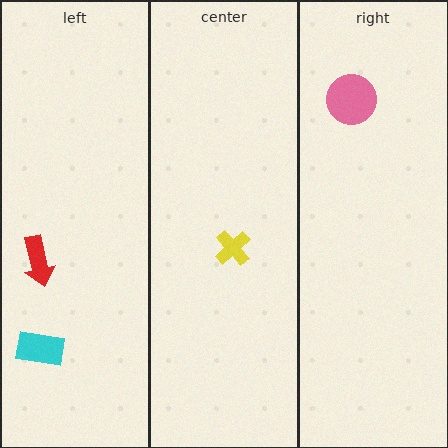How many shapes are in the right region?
1.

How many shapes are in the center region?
1.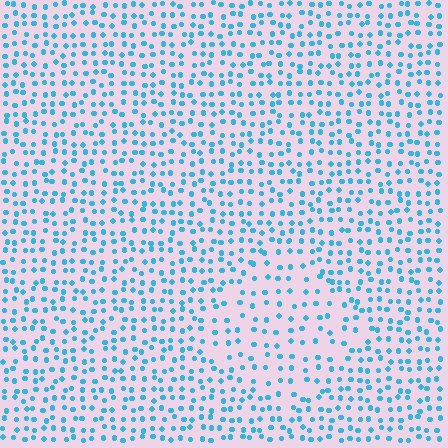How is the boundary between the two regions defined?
The boundary is defined by a change in element density (approximately 1.7x ratio). All elements are the same color, size, and shape.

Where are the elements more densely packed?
The elements are more densely packed outside the diamond boundary.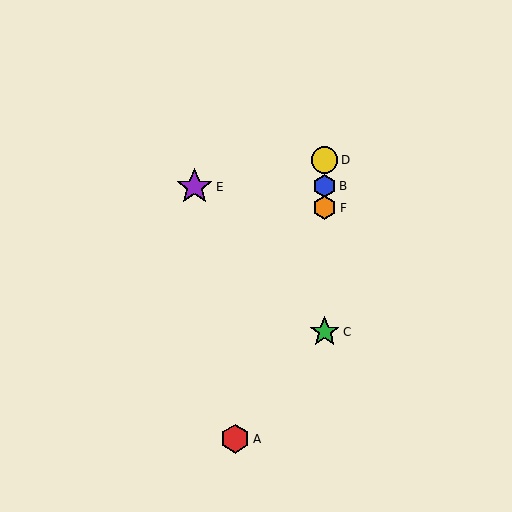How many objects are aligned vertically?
4 objects (B, C, D, F) are aligned vertically.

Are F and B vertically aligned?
Yes, both are at x≈325.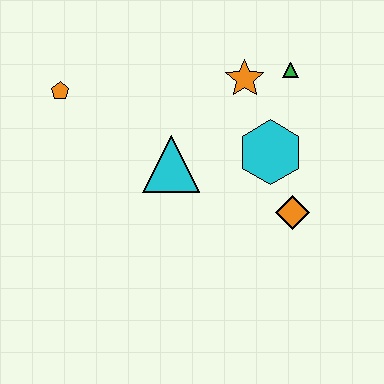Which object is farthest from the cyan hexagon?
The orange pentagon is farthest from the cyan hexagon.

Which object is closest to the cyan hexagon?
The orange diamond is closest to the cyan hexagon.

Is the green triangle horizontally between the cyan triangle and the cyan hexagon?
No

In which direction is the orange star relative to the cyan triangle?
The orange star is above the cyan triangle.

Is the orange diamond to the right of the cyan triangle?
Yes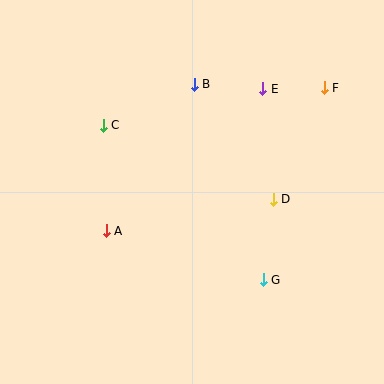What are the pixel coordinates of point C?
Point C is at (103, 125).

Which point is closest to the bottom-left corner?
Point A is closest to the bottom-left corner.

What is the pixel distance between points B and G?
The distance between B and G is 207 pixels.